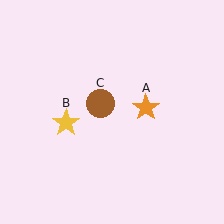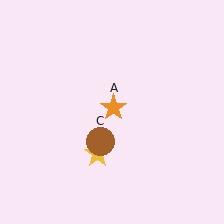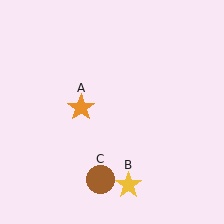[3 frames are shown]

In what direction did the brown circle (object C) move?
The brown circle (object C) moved down.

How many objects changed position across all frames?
3 objects changed position: orange star (object A), yellow star (object B), brown circle (object C).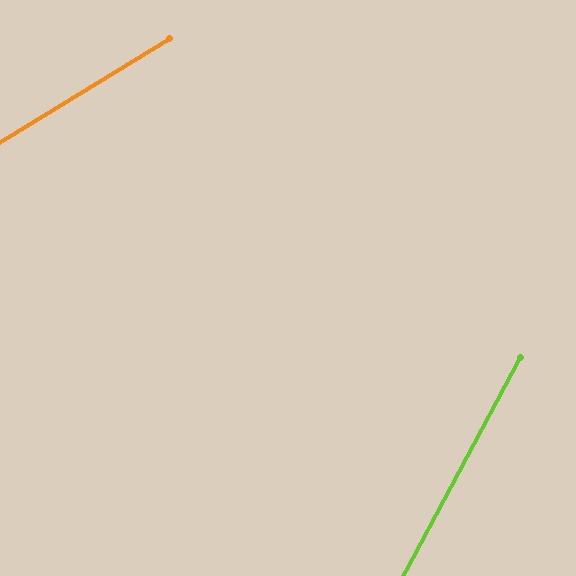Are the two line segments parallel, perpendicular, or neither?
Neither parallel nor perpendicular — they differ by about 30°.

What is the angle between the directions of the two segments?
Approximately 30 degrees.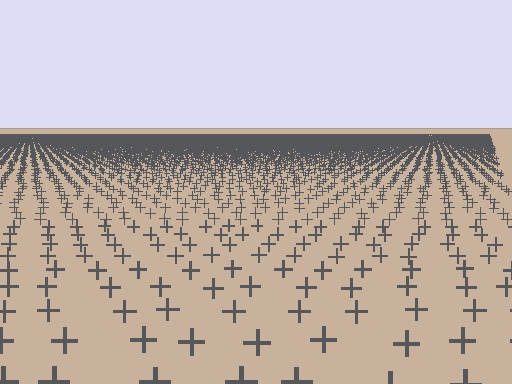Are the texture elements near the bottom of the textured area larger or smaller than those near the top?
Larger. Near the bottom, elements are closer to the viewer and appear at a bigger on-screen size.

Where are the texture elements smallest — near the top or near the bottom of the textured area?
Near the top.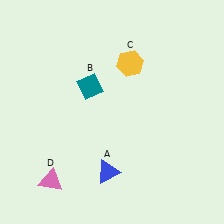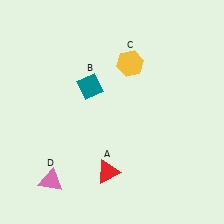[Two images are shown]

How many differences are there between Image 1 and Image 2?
There is 1 difference between the two images.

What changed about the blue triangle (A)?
In Image 1, A is blue. In Image 2, it changed to red.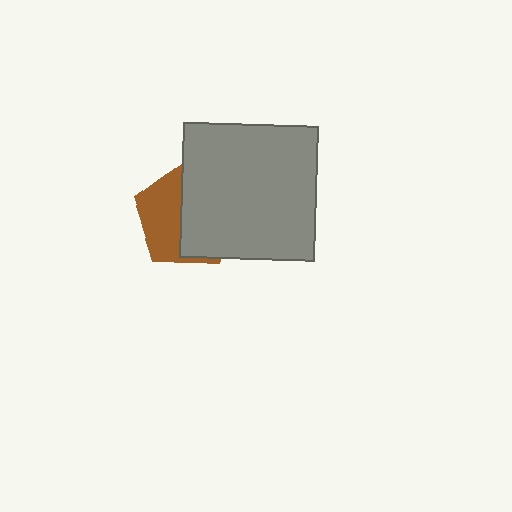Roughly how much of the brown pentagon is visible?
A small part of it is visible (roughly 45%).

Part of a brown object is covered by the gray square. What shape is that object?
It is a pentagon.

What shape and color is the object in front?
The object in front is a gray square.